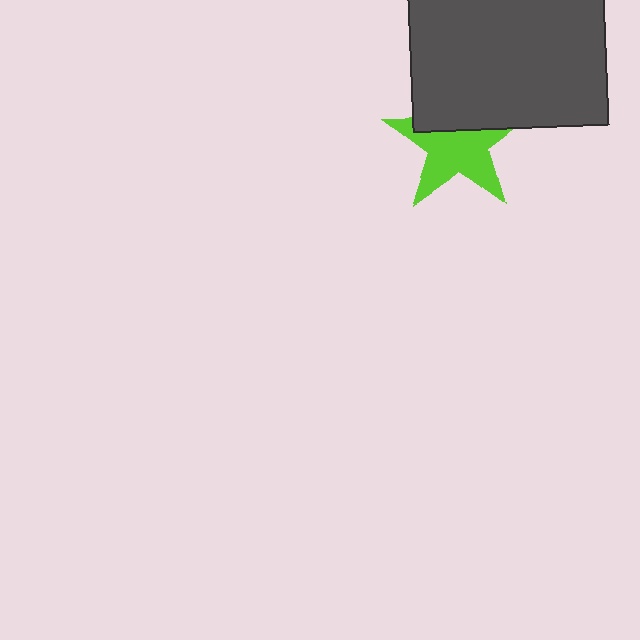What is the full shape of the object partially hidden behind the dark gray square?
The partially hidden object is a lime star.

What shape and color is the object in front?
The object in front is a dark gray square.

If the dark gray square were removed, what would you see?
You would see the complete lime star.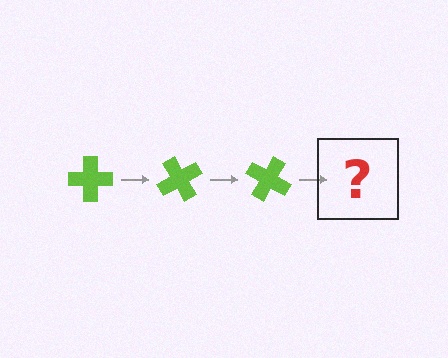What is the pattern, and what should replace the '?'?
The pattern is that the cross rotates 60 degrees each step. The '?' should be a lime cross rotated 180 degrees.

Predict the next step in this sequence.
The next step is a lime cross rotated 180 degrees.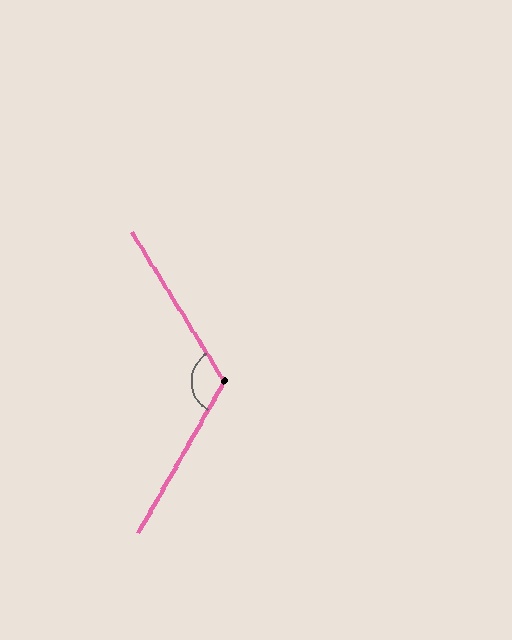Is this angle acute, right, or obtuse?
It is obtuse.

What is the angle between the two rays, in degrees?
Approximately 118 degrees.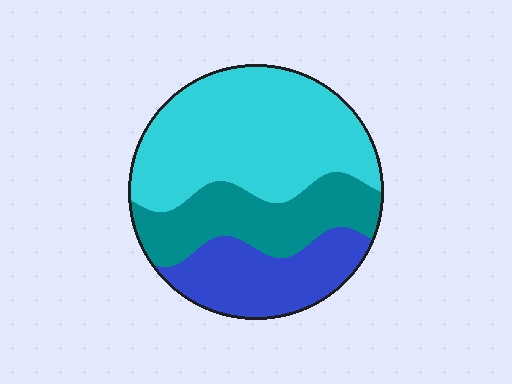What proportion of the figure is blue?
Blue covers roughly 25% of the figure.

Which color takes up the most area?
Cyan, at roughly 50%.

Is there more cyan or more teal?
Cyan.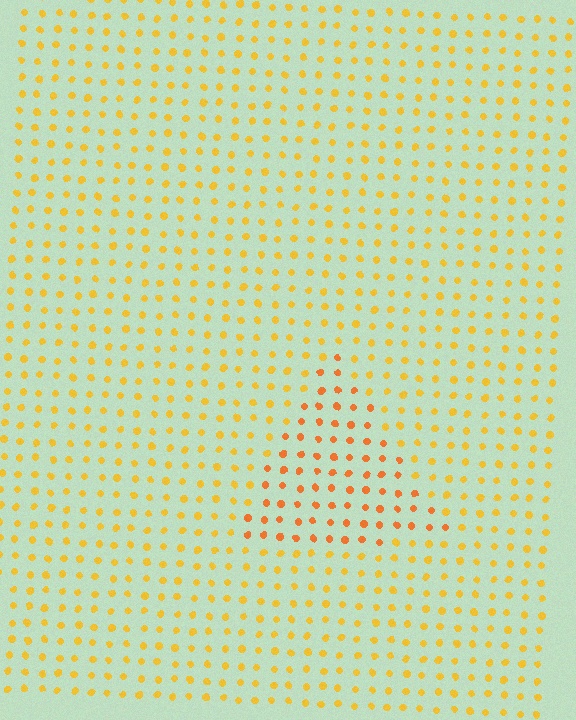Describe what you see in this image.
The image is filled with small yellow elements in a uniform arrangement. A triangle-shaped region is visible where the elements are tinted to a slightly different hue, forming a subtle color boundary.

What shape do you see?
I see a triangle.